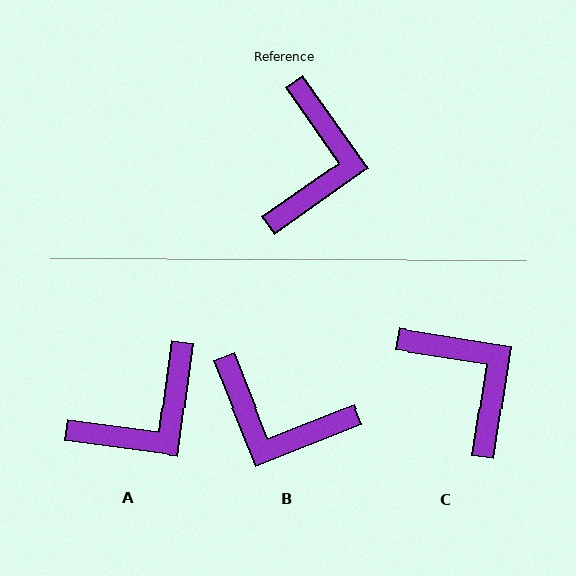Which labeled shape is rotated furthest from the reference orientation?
B, about 103 degrees away.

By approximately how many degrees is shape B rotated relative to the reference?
Approximately 103 degrees clockwise.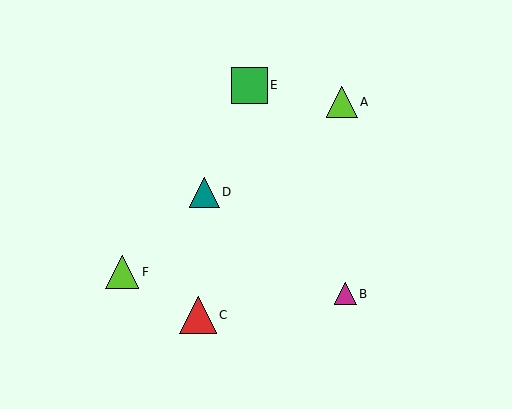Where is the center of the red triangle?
The center of the red triangle is at (198, 315).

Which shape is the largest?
The red triangle (labeled C) is the largest.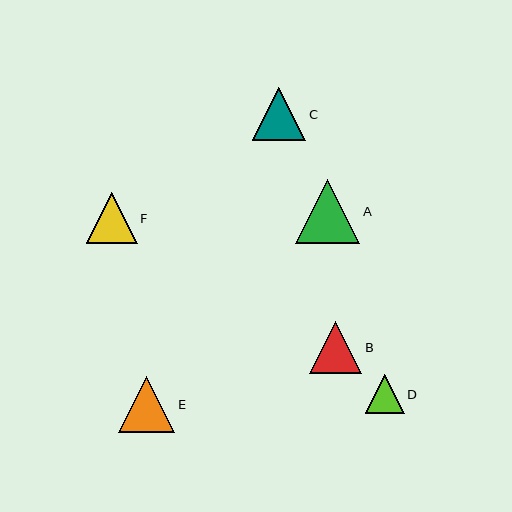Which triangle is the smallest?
Triangle D is the smallest with a size of approximately 39 pixels.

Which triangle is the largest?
Triangle A is the largest with a size of approximately 64 pixels.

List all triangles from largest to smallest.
From largest to smallest: A, E, C, B, F, D.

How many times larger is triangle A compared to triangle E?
Triangle A is approximately 1.1 times the size of triangle E.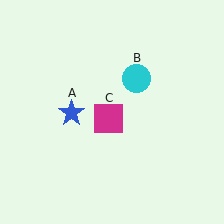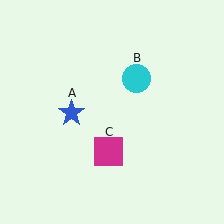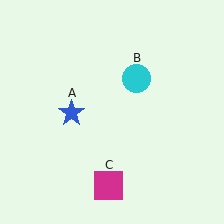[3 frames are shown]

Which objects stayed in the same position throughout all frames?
Blue star (object A) and cyan circle (object B) remained stationary.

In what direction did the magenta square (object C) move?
The magenta square (object C) moved down.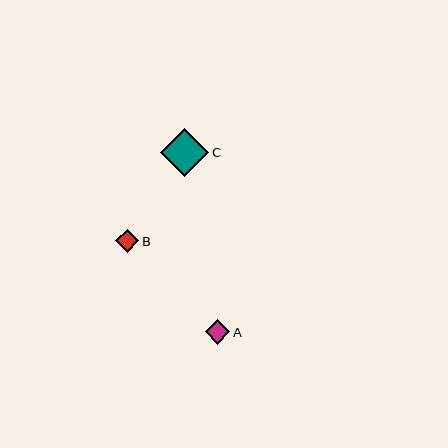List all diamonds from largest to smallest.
From largest to smallest: C, A, B.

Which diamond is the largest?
Diamond C is the largest with a size of approximately 48 pixels.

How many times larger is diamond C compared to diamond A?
Diamond C is approximately 2.0 times the size of diamond A.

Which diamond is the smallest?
Diamond B is the smallest with a size of approximately 23 pixels.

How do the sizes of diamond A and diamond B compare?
Diamond A and diamond B are approximately the same size.